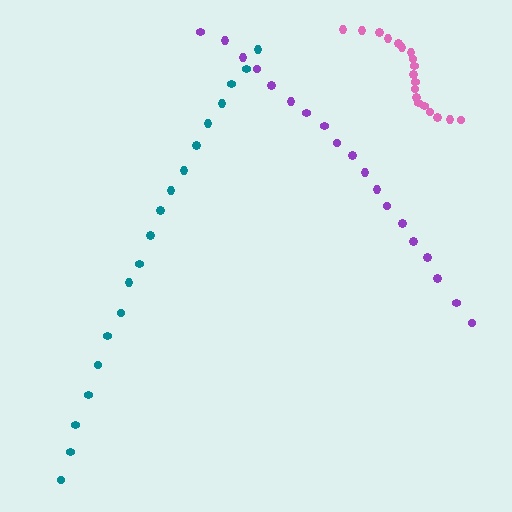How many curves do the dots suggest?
There are 3 distinct paths.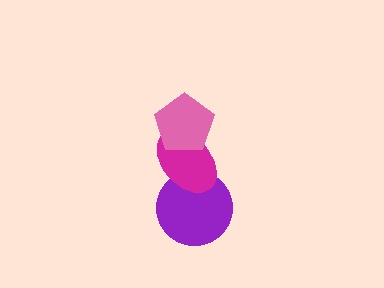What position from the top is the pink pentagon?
The pink pentagon is 1st from the top.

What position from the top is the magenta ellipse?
The magenta ellipse is 2nd from the top.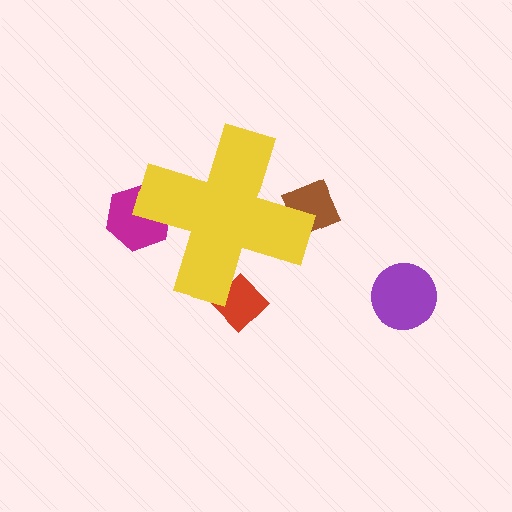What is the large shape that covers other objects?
A yellow cross.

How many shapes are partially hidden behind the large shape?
3 shapes are partially hidden.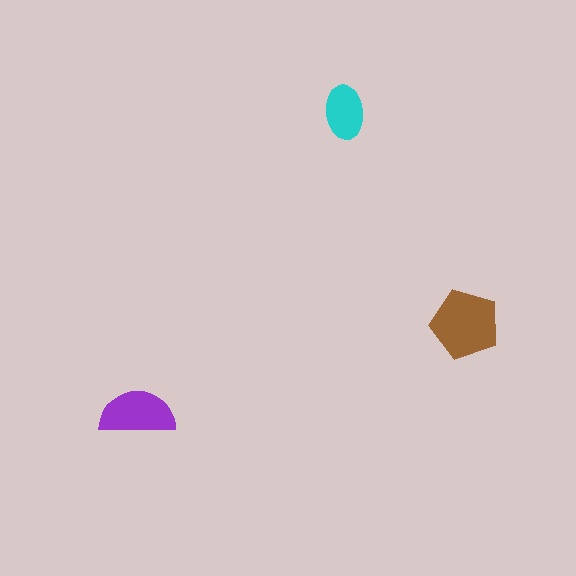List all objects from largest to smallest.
The brown pentagon, the purple semicircle, the cyan ellipse.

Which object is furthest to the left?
The purple semicircle is leftmost.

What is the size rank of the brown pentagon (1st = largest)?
1st.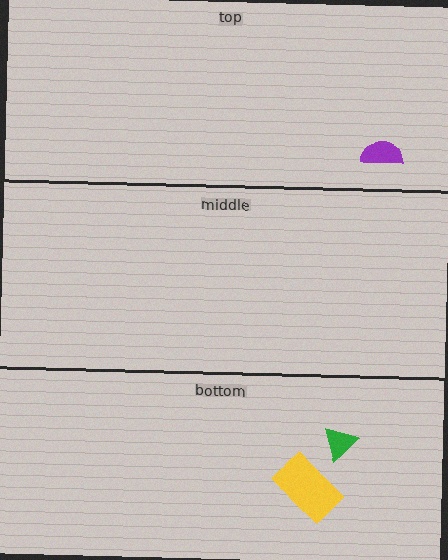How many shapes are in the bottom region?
2.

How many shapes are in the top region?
1.